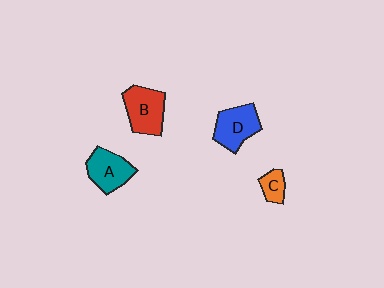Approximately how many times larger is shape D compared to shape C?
Approximately 2.3 times.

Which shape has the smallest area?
Shape C (orange).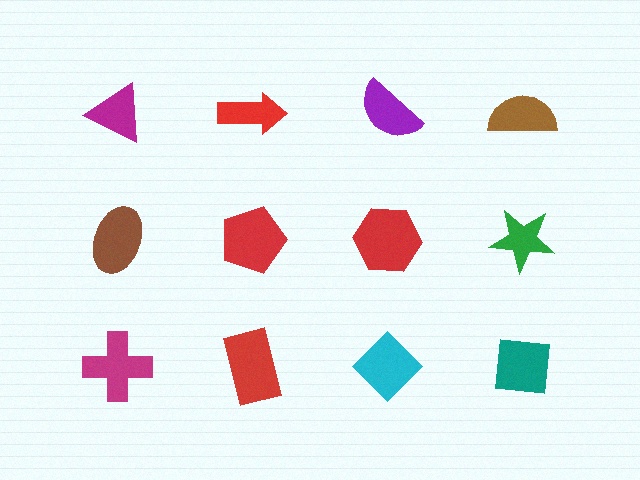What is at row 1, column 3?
A purple semicircle.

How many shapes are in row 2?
4 shapes.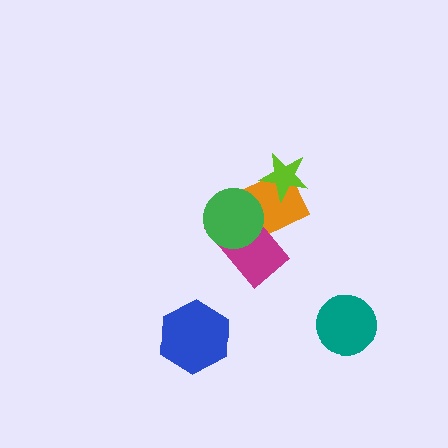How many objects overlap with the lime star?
1 object overlaps with the lime star.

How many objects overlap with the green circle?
2 objects overlap with the green circle.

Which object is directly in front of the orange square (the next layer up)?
The magenta rectangle is directly in front of the orange square.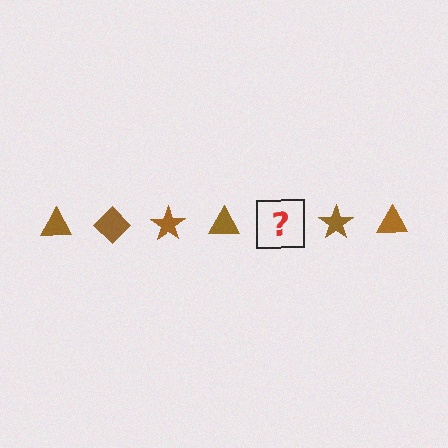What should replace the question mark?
The question mark should be replaced with a brown diamond.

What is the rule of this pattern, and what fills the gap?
The rule is that the pattern cycles through triangle, diamond, star shapes in brown. The gap should be filled with a brown diamond.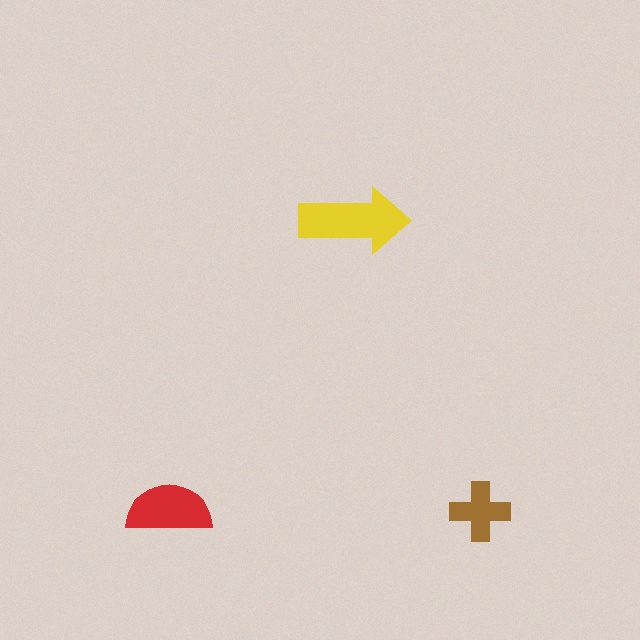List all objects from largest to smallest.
The yellow arrow, the red semicircle, the brown cross.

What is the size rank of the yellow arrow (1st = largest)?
1st.